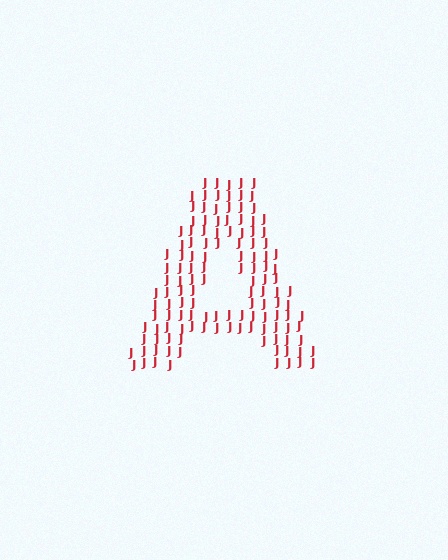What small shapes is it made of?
It is made of small letter J's.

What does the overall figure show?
The overall figure shows the letter A.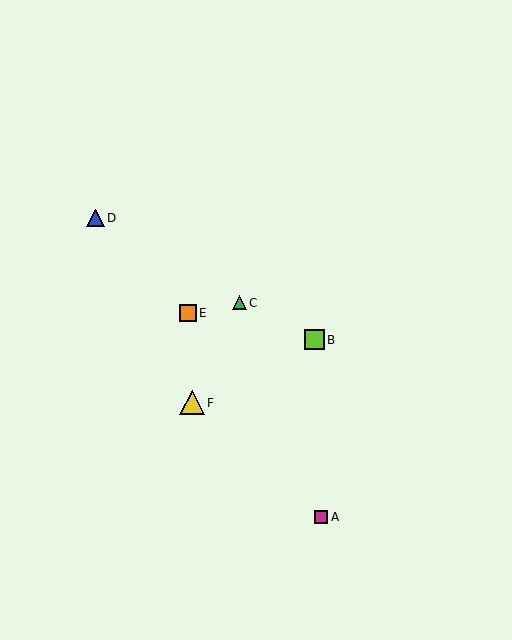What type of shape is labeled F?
Shape F is a yellow triangle.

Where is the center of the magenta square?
The center of the magenta square is at (321, 517).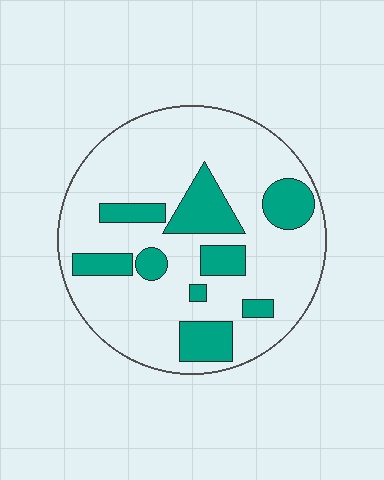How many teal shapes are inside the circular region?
9.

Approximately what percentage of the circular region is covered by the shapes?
Approximately 25%.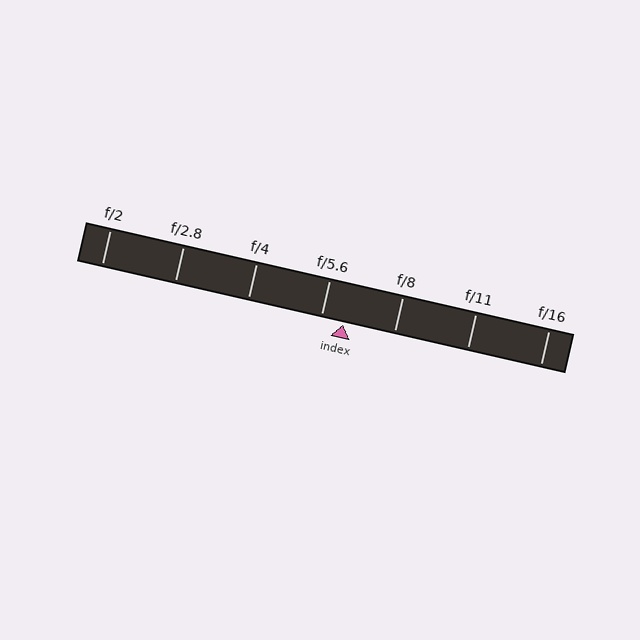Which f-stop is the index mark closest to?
The index mark is closest to f/5.6.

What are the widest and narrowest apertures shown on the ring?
The widest aperture shown is f/2 and the narrowest is f/16.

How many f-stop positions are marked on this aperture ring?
There are 7 f-stop positions marked.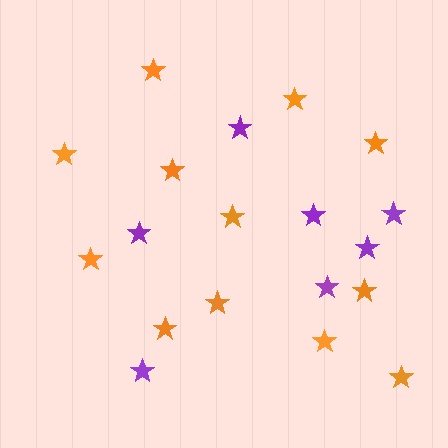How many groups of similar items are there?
There are 2 groups: one group of orange stars (12) and one group of purple stars (7).